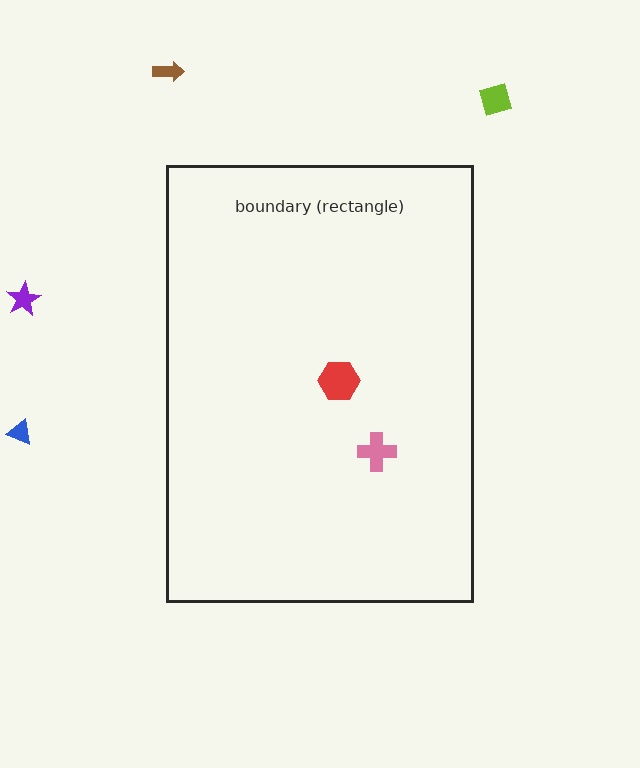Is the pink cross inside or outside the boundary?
Inside.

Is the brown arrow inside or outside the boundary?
Outside.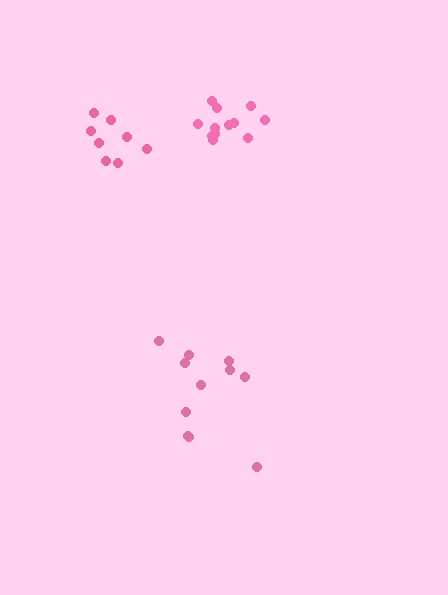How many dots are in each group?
Group 1: 8 dots, Group 2: 12 dots, Group 3: 11 dots (31 total).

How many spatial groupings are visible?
There are 3 spatial groupings.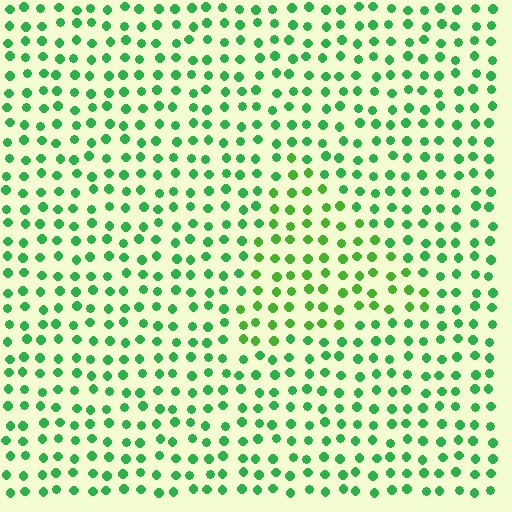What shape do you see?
I see a triangle.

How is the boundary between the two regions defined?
The boundary is defined purely by a slight shift in hue (about 25 degrees). Spacing, size, and orientation are identical on both sides.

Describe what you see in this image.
The image is filled with small green elements in a uniform arrangement. A triangle-shaped region is visible where the elements are tinted to a slightly different hue, forming a subtle color boundary.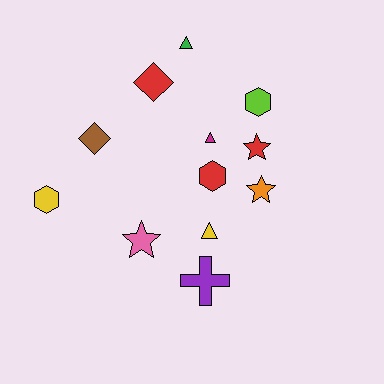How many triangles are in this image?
There are 3 triangles.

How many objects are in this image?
There are 12 objects.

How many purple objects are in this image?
There is 1 purple object.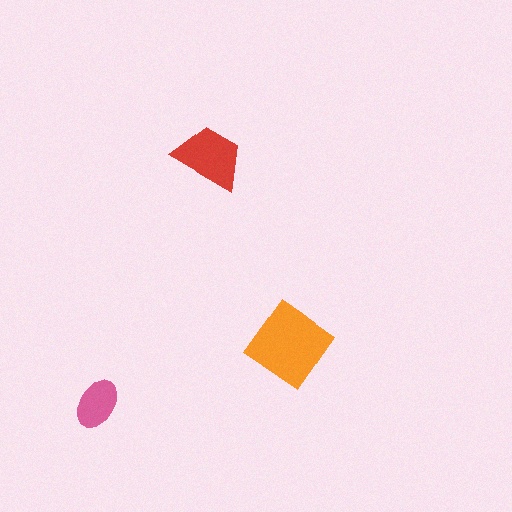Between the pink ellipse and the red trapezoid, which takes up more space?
The red trapezoid.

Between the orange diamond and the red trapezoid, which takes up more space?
The orange diamond.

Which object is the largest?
The orange diamond.